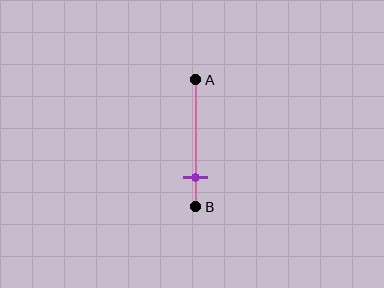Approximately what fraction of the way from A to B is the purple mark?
The purple mark is approximately 75% of the way from A to B.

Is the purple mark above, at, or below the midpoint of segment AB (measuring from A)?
The purple mark is below the midpoint of segment AB.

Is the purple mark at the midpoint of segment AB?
No, the mark is at about 75% from A, not at the 50% midpoint.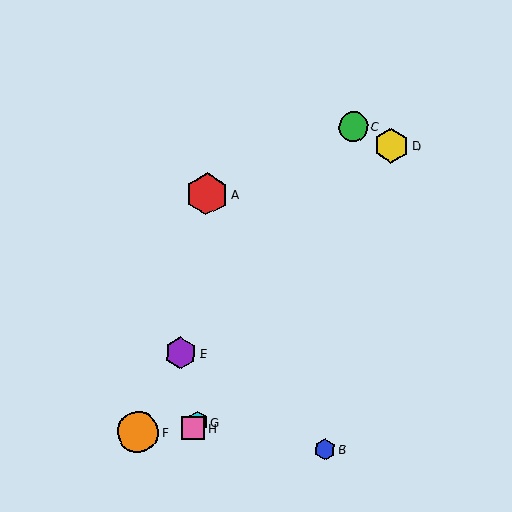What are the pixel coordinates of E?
Object E is at (181, 353).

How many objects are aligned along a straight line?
3 objects (D, G, H) are aligned along a straight line.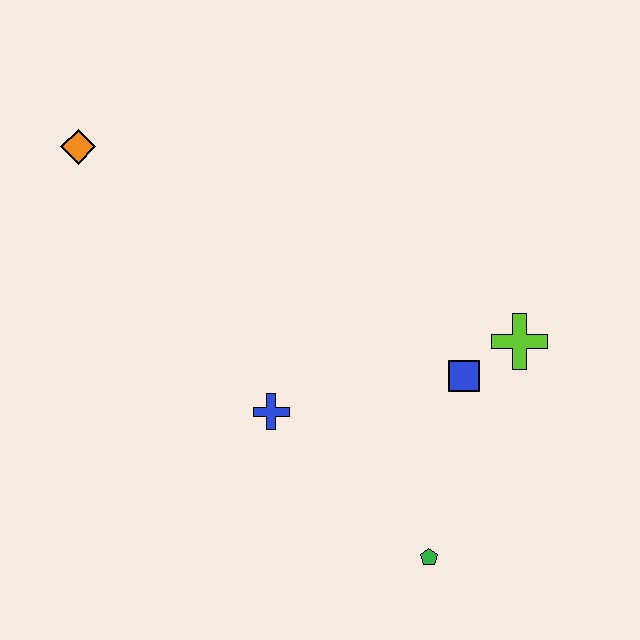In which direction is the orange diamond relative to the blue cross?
The orange diamond is above the blue cross.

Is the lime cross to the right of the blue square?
Yes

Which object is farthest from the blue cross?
The orange diamond is farthest from the blue cross.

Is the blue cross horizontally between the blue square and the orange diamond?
Yes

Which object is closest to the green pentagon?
The blue square is closest to the green pentagon.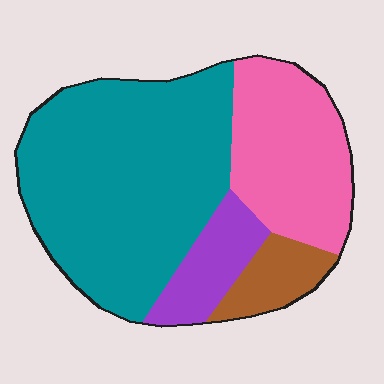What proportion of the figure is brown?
Brown takes up less than a quarter of the figure.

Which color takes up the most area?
Teal, at roughly 55%.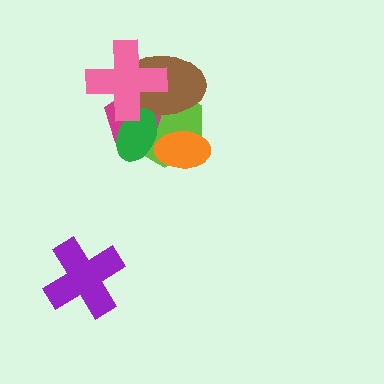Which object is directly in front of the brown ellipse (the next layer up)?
The green ellipse is directly in front of the brown ellipse.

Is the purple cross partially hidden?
No, no other shape covers it.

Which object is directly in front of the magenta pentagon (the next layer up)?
The brown ellipse is directly in front of the magenta pentagon.